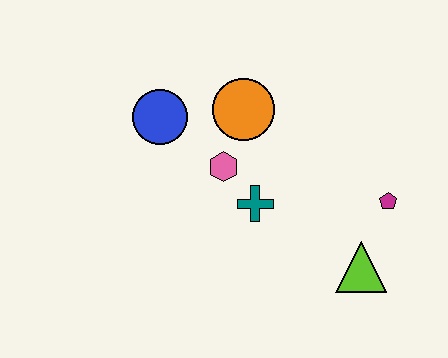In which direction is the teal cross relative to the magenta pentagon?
The teal cross is to the left of the magenta pentagon.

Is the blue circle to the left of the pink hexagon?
Yes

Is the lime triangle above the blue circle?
No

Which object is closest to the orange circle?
The pink hexagon is closest to the orange circle.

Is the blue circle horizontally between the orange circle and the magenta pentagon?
No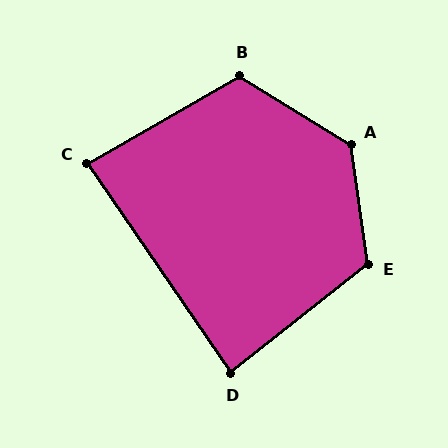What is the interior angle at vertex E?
Approximately 120 degrees (obtuse).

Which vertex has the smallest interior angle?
C, at approximately 86 degrees.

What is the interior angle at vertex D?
Approximately 86 degrees (approximately right).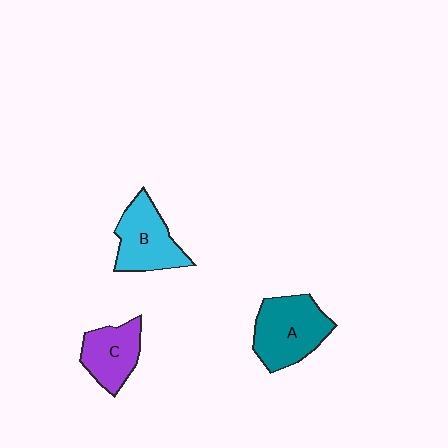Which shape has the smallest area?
Shape C (purple).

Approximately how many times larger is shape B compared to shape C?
Approximately 1.2 times.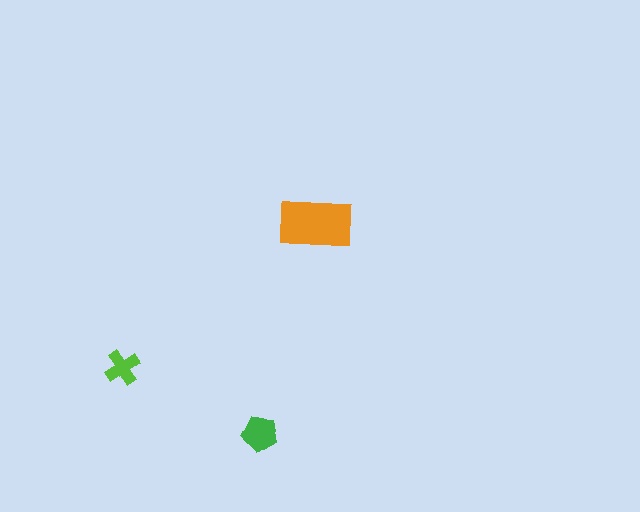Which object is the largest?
The orange rectangle.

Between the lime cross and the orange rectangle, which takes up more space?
The orange rectangle.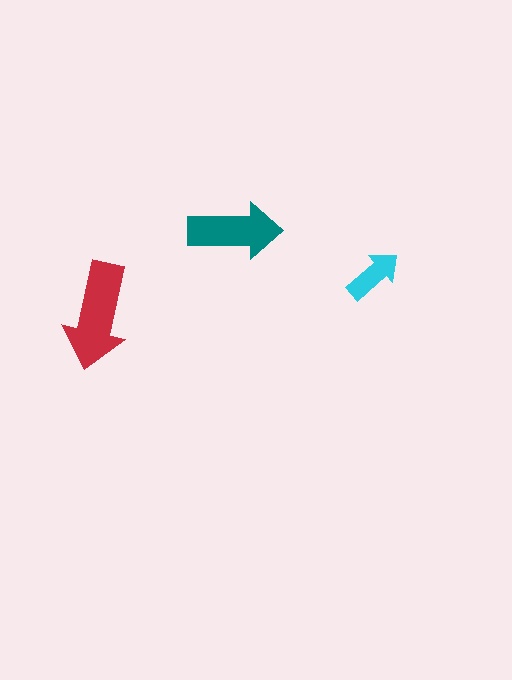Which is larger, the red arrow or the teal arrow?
The red one.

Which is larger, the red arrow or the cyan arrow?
The red one.